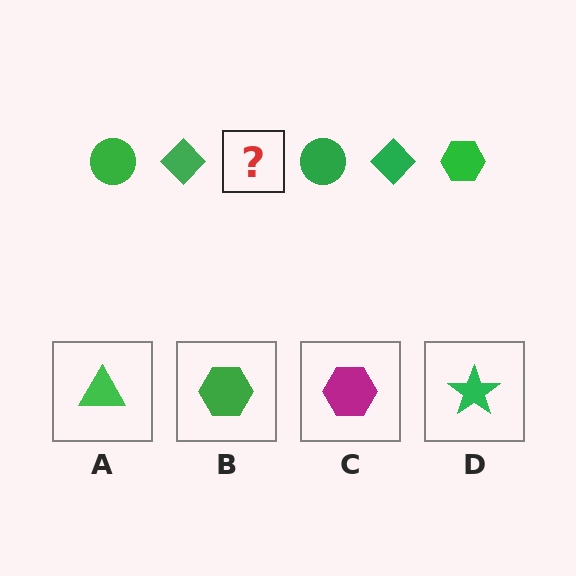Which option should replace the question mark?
Option B.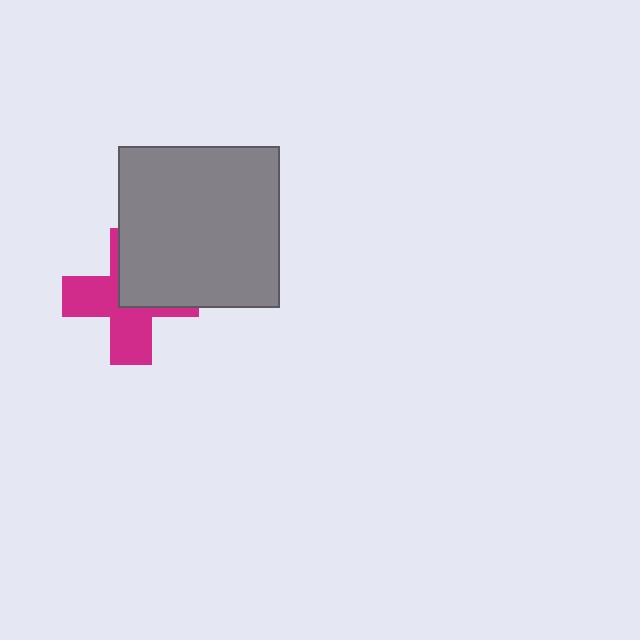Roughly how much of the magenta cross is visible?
About half of it is visible (roughly 57%).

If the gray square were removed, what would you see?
You would see the complete magenta cross.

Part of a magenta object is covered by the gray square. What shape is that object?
It is a cross.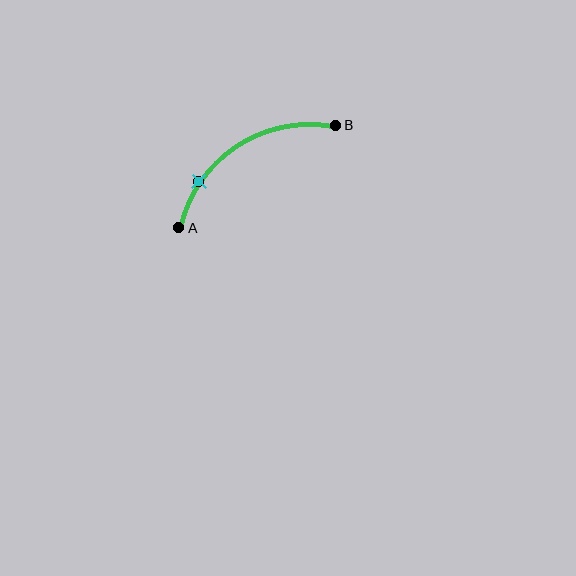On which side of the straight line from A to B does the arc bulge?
The arc bulges above the straight line connecting A and B.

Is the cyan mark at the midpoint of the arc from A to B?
No. The cyan mark lies on the arc but is closer to endpoint A. The arc midpoint would be at the point on the curve equidistant along the arc from both A and B.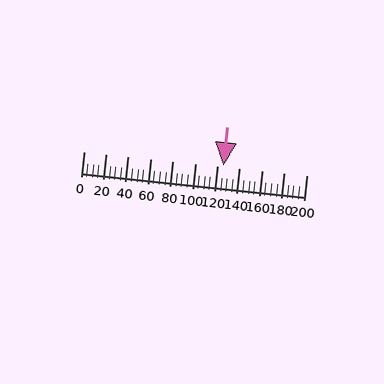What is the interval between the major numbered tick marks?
The major tick marks are spaced 20 units apart.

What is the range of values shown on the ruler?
The ruler shows values from 0 to 200.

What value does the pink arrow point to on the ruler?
The pink arrow points to approximately 125.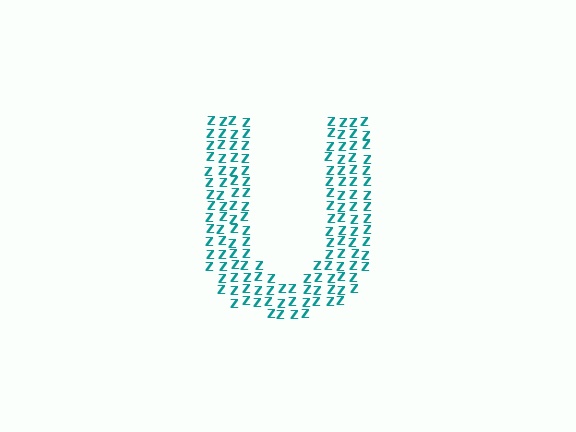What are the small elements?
The small elements are letter Z's.